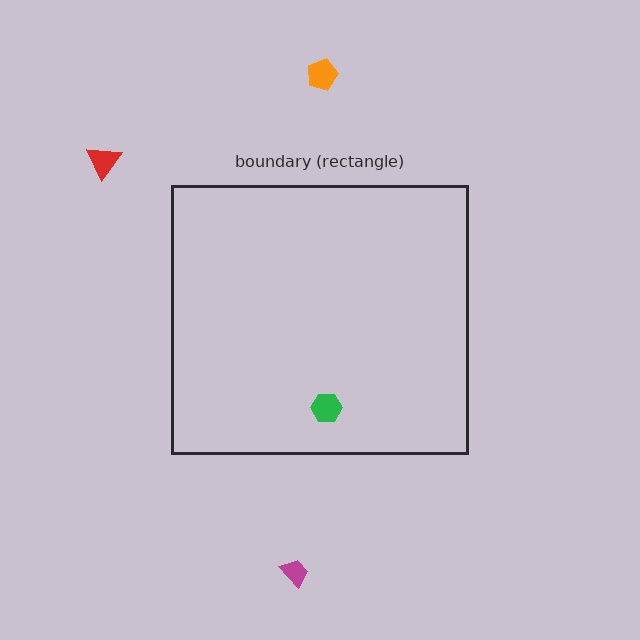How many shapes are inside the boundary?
1 inside, 3 outside.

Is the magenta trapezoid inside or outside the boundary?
Outside.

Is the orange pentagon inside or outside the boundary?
Outside.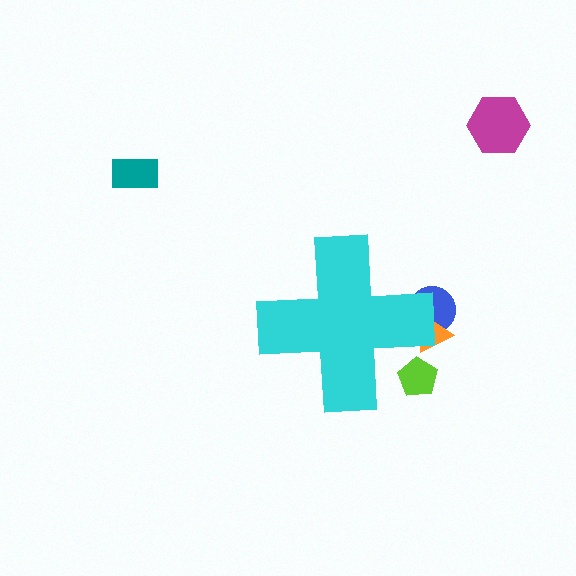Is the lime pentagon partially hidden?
Yes, the lime pentagon is partially hidden behind the cyan cross.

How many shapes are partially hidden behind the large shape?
3 shapes are partially hidden.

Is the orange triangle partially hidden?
Yes, the orange triangle is partially hidden behind the cyan cross.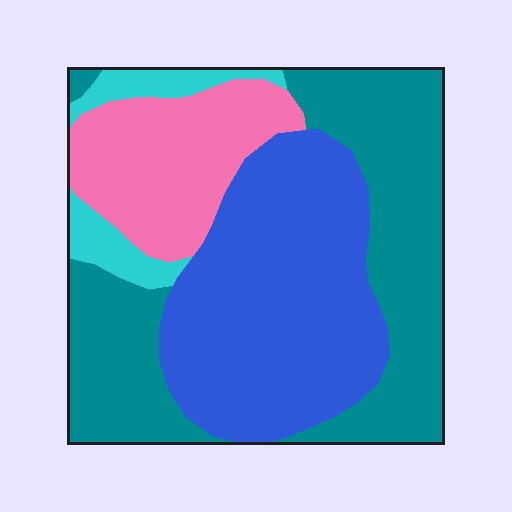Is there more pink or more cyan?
Pink.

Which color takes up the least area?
Cyan, at roughly 5%.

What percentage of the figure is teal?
Teal takes up between a quarter and a half of the figure.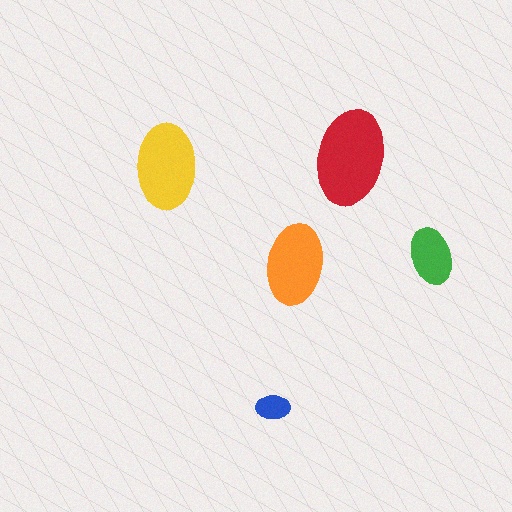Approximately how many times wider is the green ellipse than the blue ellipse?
About 1.5 times wider.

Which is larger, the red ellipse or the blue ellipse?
The red one.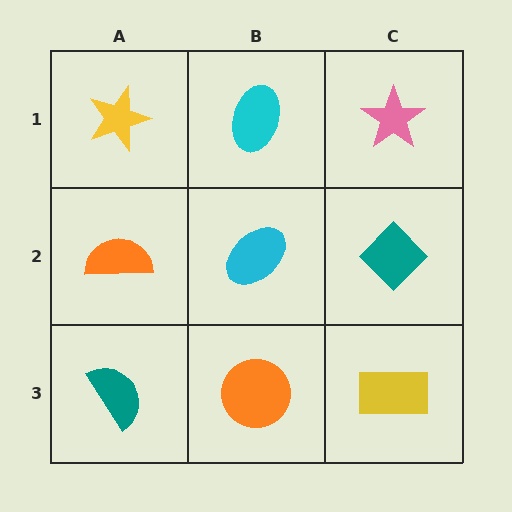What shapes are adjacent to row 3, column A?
An orange semicircle (row 2, column A), an orange circle (row 3, column B).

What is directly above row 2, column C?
A pink star.